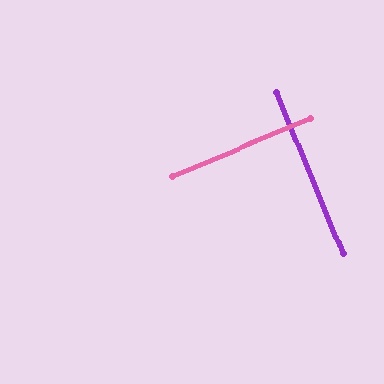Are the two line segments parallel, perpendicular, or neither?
Perpendicular — they meet at approximately 90°.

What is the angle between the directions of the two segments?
Approximately 90 degrees.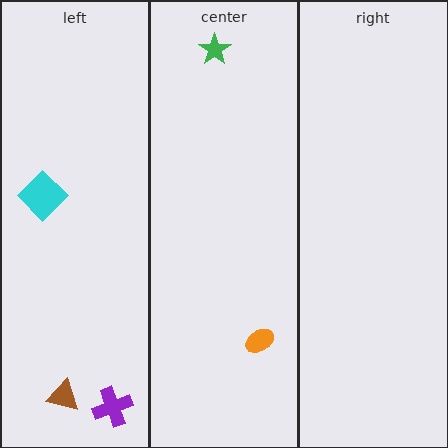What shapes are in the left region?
The cyan diamond, the brown triangle, the purple cross.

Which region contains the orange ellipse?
The center region.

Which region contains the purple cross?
The left region.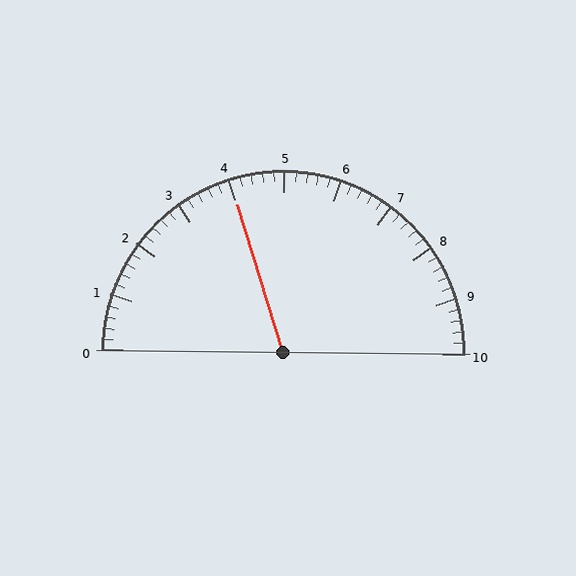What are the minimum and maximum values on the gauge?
The gauge ranges from 0 to 10.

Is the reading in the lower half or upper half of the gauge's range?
The reading is in the lower half of the range (0 to 10).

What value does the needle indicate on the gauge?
The needle indicates approximately 4.0.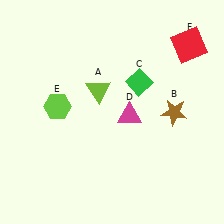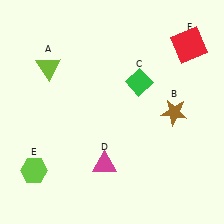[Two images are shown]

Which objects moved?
The objects that moved are: the lime triangle (A), the magenta triangle (D), the lime hexagon (E).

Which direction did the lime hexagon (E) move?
The lime hexagon (E) moved down.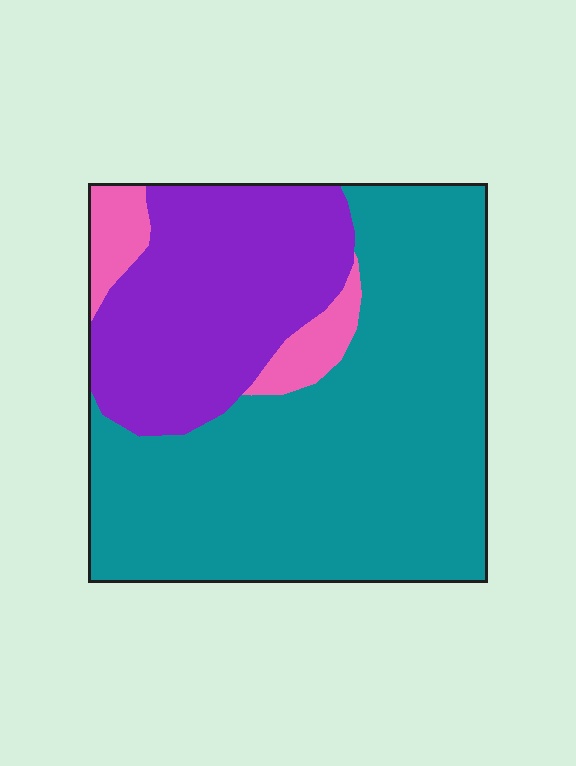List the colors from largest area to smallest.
From largest to smallest: teal, purple, pink.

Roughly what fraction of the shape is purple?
Purple covers about 30% of the shape.